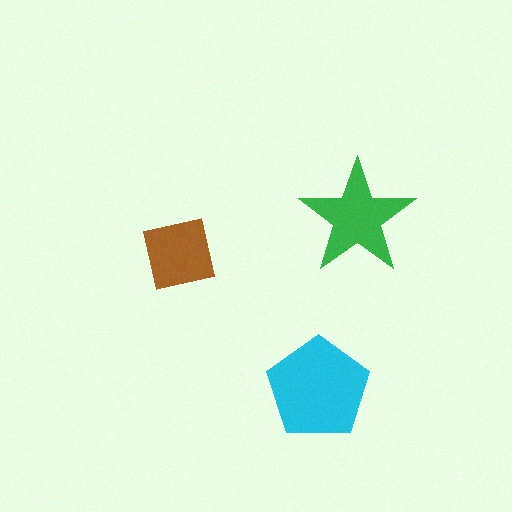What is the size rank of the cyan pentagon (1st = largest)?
1st.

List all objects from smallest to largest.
The brown square, the green star, the cyan pentagon.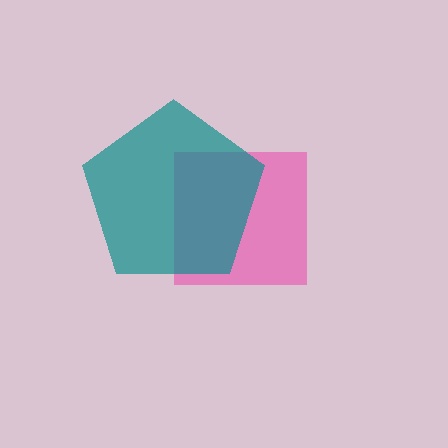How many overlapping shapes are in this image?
There are 2 overlapping shapes in the image.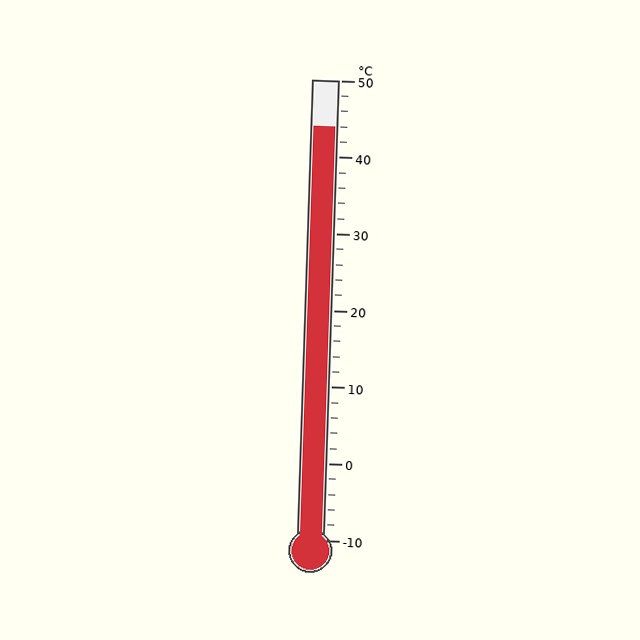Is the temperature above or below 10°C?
The temperature is above 10°C.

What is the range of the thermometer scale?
The thermometer scale ranges from -10°C to 50°C.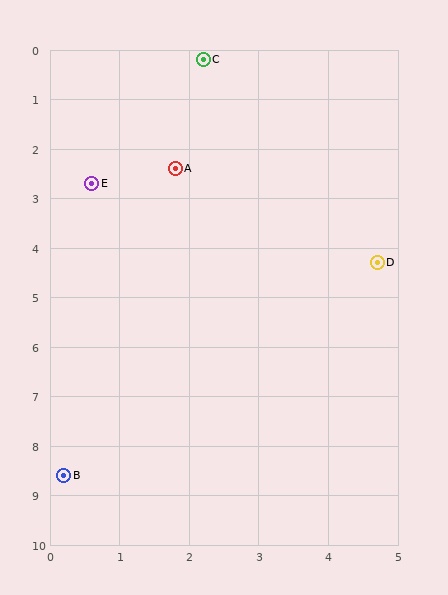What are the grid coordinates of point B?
Point B is at approximately (0.2, 8.6).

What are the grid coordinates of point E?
Point E is at approximately (0.6, 2.7).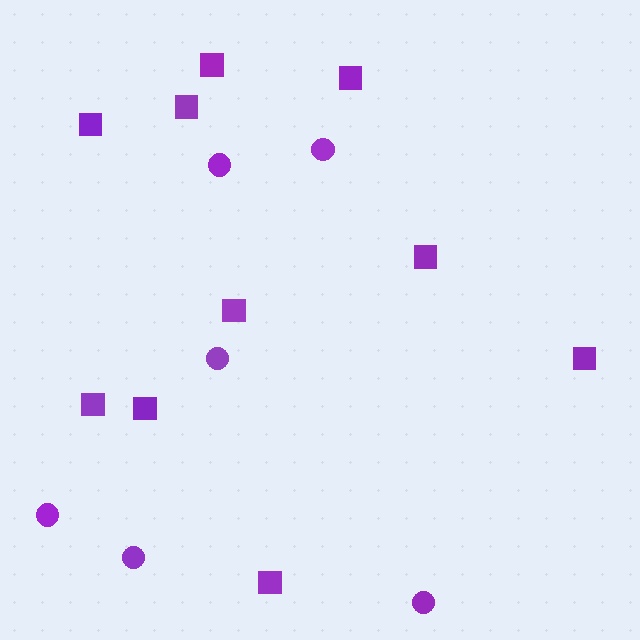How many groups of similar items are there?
There are 2 groups: one group of squares (10) and one group of circles (6).